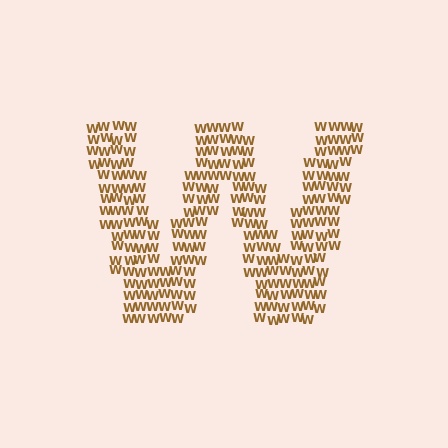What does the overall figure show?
The overall figure shows the letter W.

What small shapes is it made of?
It is made of small letter W's.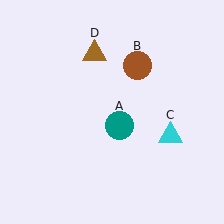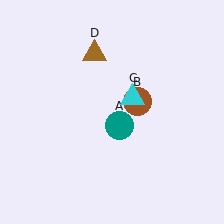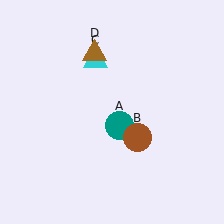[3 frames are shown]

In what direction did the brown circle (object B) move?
The brown circle (object B) moved down.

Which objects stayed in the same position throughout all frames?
Teal circle (object A) and brown triangle (object D) remained stationary.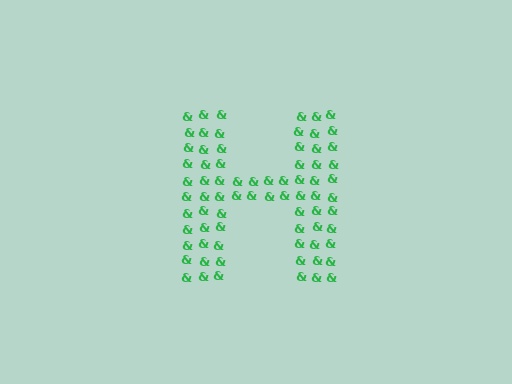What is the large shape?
The large shape is the letter H.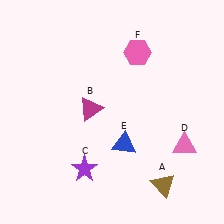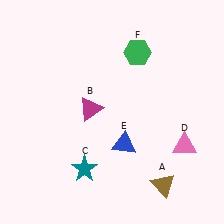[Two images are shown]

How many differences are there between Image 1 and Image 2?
There are 2 differences between the two images.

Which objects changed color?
C changed from purple to teal. F changed from pink to green.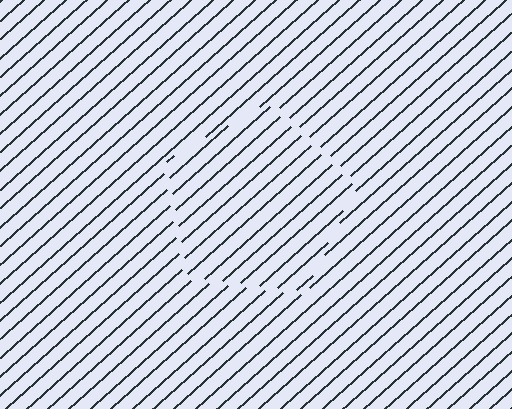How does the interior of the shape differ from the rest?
The interior of the shape contains the same grating, shifted by half a period — the contour is defined by the phase discontinuity where line-ends from the inner and outer gratings abut.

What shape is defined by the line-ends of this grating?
An illusory pentagon. The interior of the shape contains the same grating, shifted by half a period — the contour is defined by the phase discontinuity where line-ends from the inner and outer gratings abut.